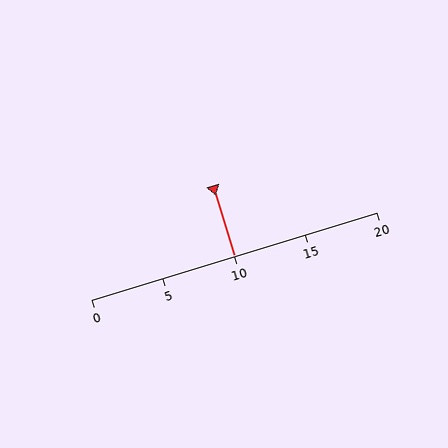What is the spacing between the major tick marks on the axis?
The major ticks are spaced 5 apart.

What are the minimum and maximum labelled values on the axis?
The axis runs from 0 to 20.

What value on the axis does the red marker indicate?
The marker indicates approximately 10.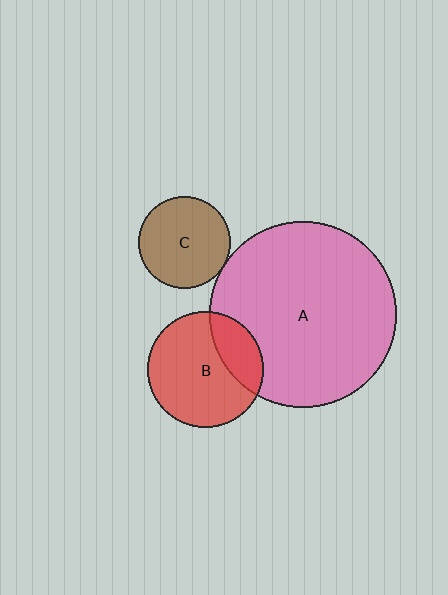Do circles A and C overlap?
Yes.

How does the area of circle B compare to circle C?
Approximately 1.6 times.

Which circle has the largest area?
Circle A (pink).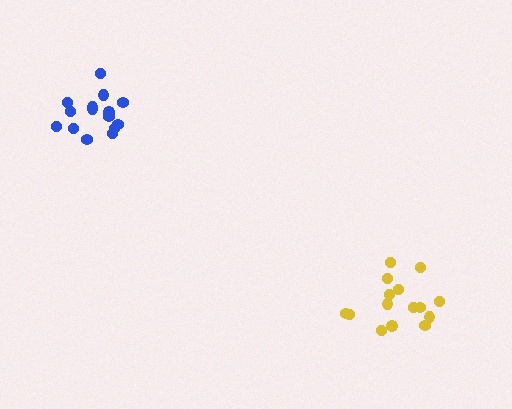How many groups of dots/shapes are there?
There are 2 groups.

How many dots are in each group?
Group 1: 15 dots, Group 2: 15 dots (30 total).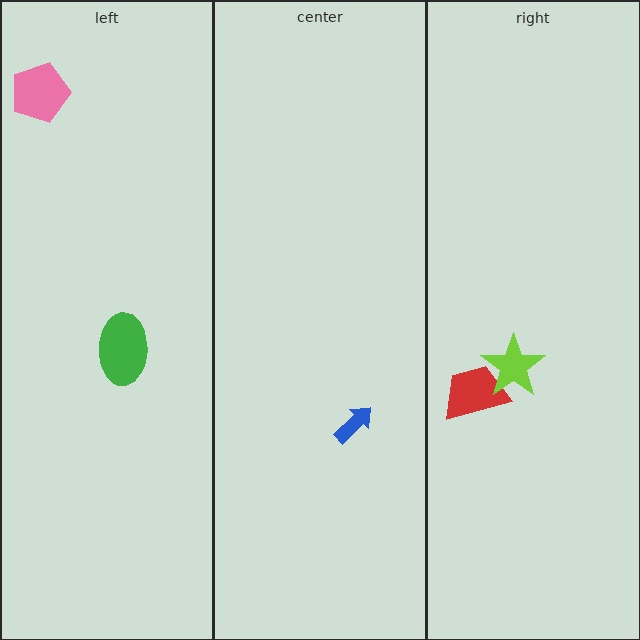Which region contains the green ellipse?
The left region.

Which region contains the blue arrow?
The center region.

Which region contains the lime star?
The right region.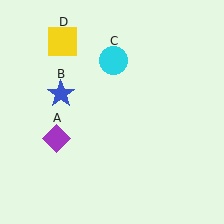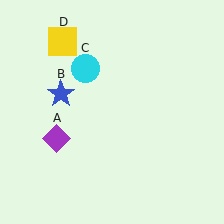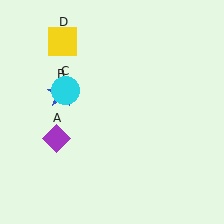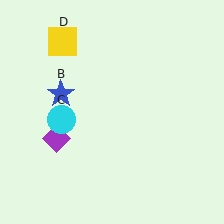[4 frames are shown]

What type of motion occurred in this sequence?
The cyan circle (object C) rotated counterclockwise around the center of the scene.